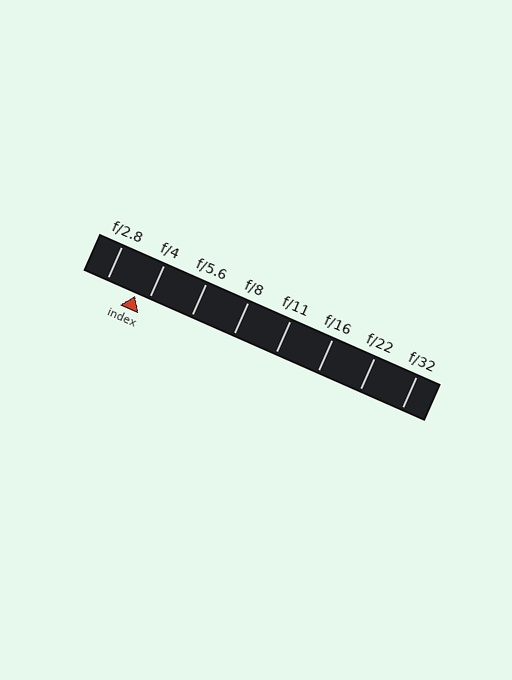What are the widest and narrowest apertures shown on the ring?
The widest aperture shown is f/2.8 and the narrowest is f/32.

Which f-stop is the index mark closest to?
The index mark is closest to f/4.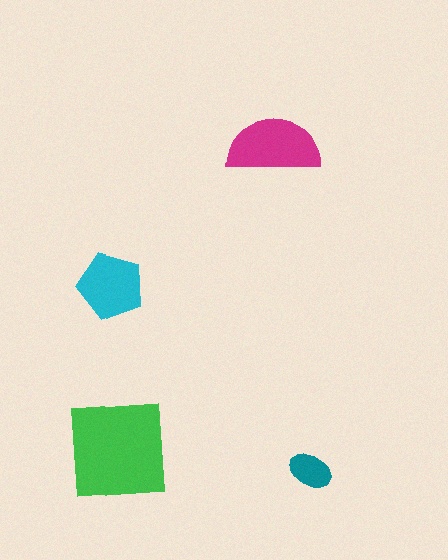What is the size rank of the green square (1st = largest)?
1st.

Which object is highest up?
The magenta semicircle is topmost.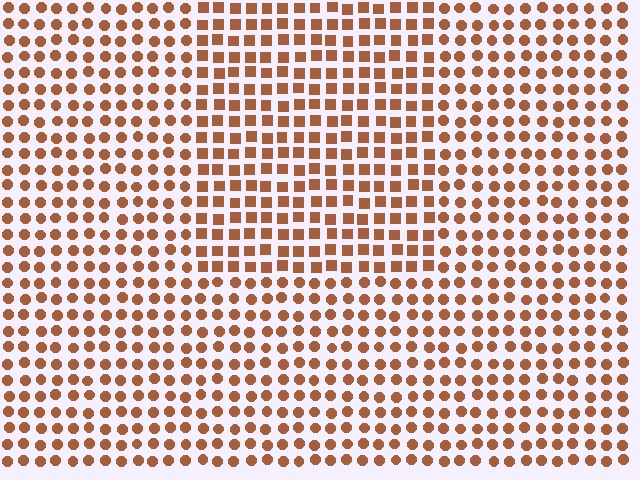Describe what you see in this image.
The image is filled with small brown elements arranged in a uniform grid. A rectangle-shaped region contains squares, while the surrounding area contains circles. The boundary is defined purely by the change in element shape.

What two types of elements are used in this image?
The image uses squares inside the rectangle region and circles outside it.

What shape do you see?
I see a rectangle.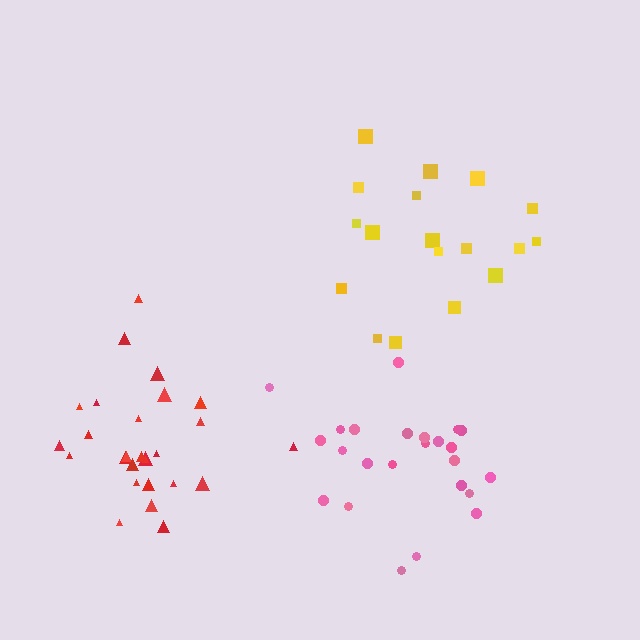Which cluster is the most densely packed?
Pink.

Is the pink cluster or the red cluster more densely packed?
Pink.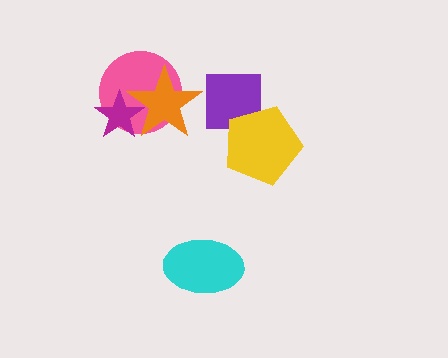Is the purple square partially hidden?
Yes, it is partially covered by another shape.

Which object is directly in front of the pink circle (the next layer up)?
The orange star is directly in front of the pink circle.